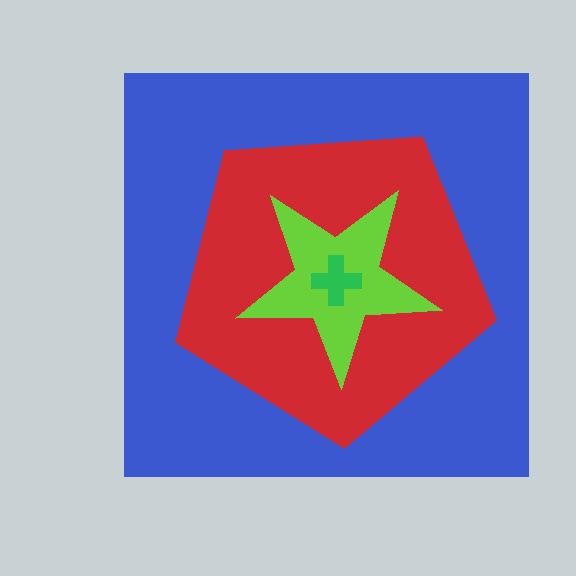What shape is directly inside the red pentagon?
The lime star.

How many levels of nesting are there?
4.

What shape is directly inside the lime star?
The green cross.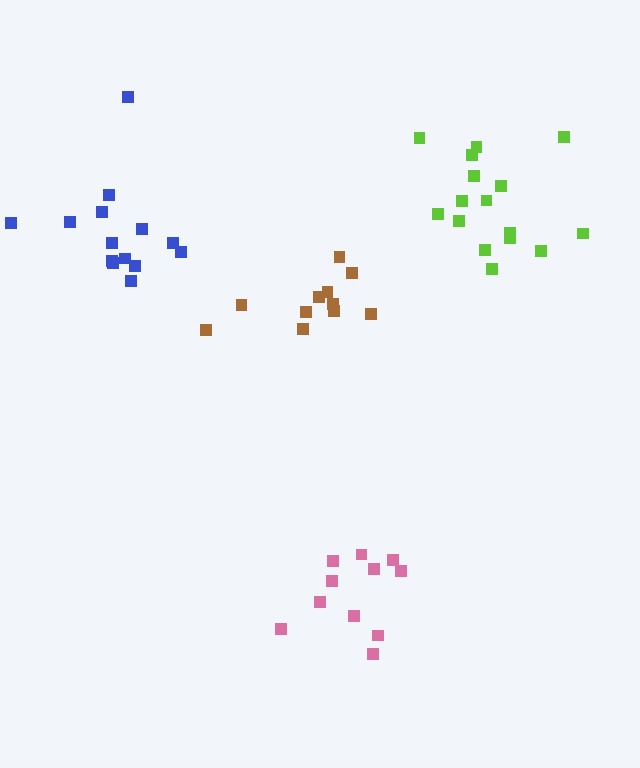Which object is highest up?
The lime cluster is topmost.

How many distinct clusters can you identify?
There are 4 distinct clusters.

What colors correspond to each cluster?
The clusters are colored: blue, lime, brown, pink.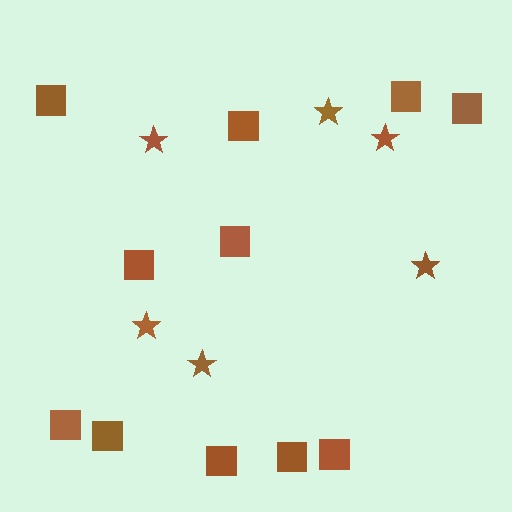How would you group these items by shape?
There are 2 groups: one group of stars (6) and one group of squares (11).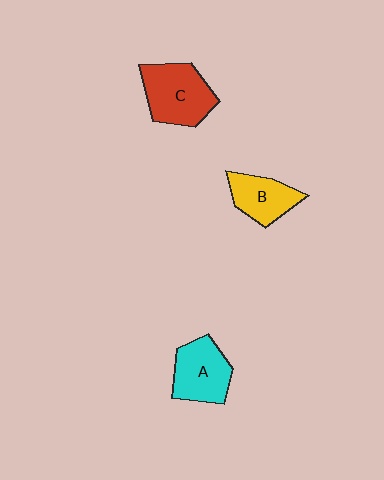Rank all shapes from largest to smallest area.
From largest to smallest: C (red), A (cyan), B (yellow).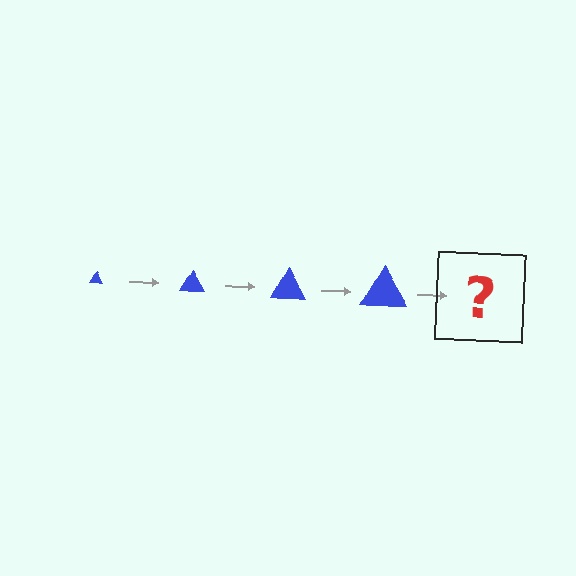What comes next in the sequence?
The next element should be a blue triangle, larger than the previous one.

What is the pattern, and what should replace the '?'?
The pattern is that the triangle gets progressively larger each step. The '?' should be a blue triangle, larger than the previous one.